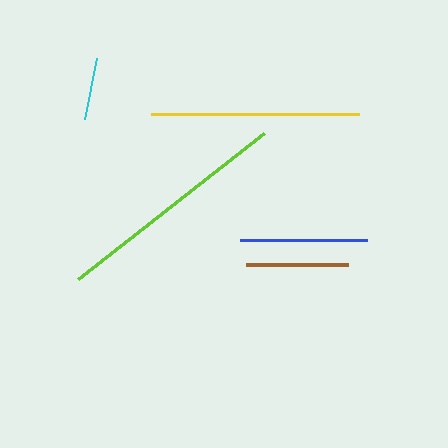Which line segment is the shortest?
The cyan line is the shortest at approximately 62 pixels.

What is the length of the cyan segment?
The cyan segment is approximately 62 pixels long.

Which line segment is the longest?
The lime line is the longest at approximately 236 pixels.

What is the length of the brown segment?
The brown segment is approximately 101 pixels long.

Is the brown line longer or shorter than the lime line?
The lime line is longer than the brown line.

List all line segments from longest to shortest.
From longest to shortest: lime, yellow, blue, brown, cyan.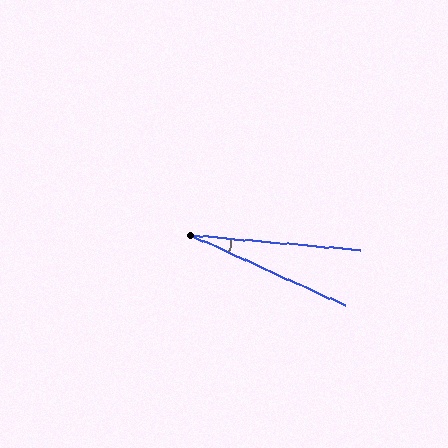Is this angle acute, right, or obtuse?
It is acute.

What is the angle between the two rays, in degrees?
Approximately 19 degrees.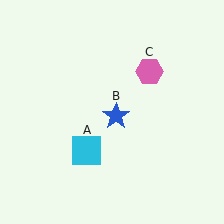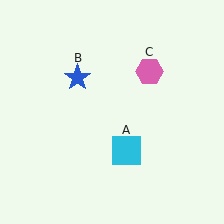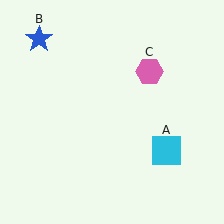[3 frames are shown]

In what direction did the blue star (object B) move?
The blue star (object B) moved up and to the left.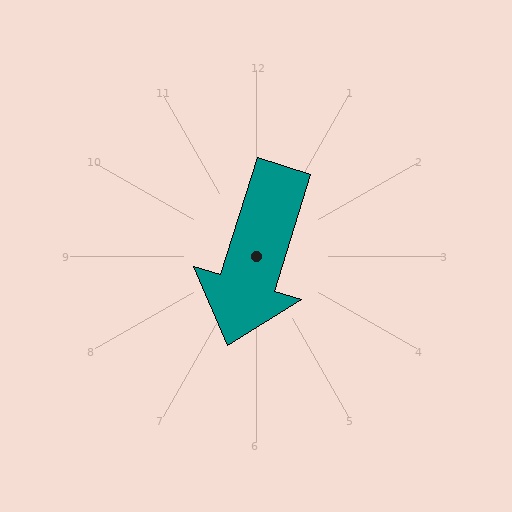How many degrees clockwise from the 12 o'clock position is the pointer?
Approximately 197 degrees.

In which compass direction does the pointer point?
South.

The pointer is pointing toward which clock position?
Roughly 7 o'clock.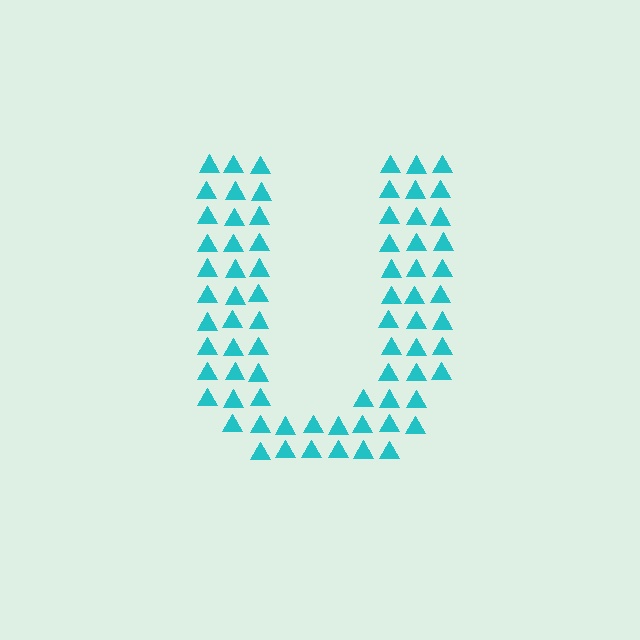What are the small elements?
The small elements are triangles.